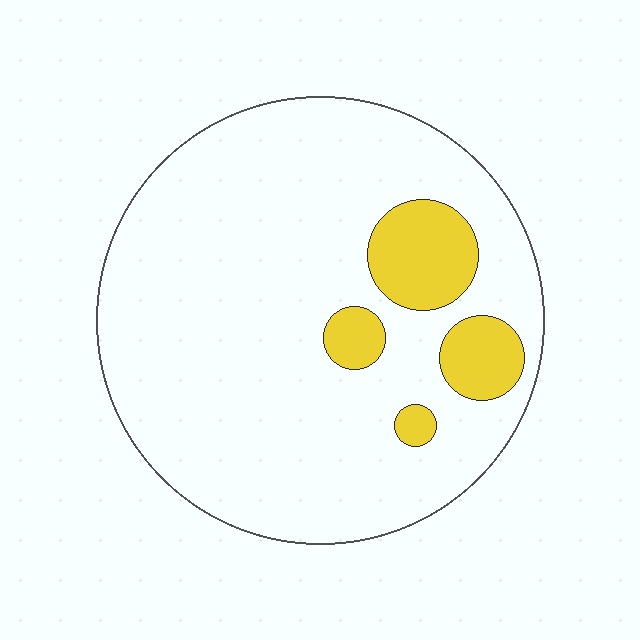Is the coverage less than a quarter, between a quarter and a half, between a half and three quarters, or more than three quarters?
Less than a quarter.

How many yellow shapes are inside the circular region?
4.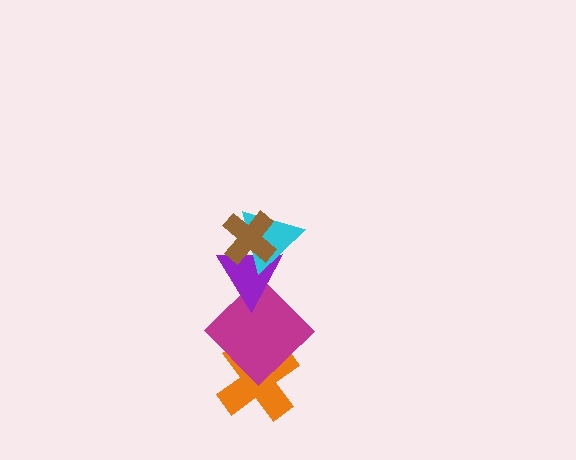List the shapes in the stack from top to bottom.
From top to bottom: the brown cross, the cyan triangle, the purple triangle, the magenta diamond, the orange cross.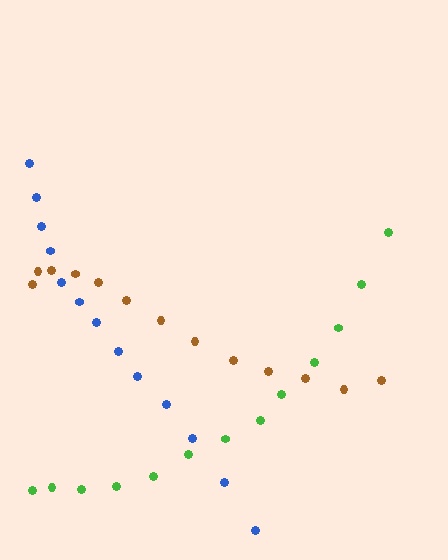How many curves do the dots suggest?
There are 3 distinct paths.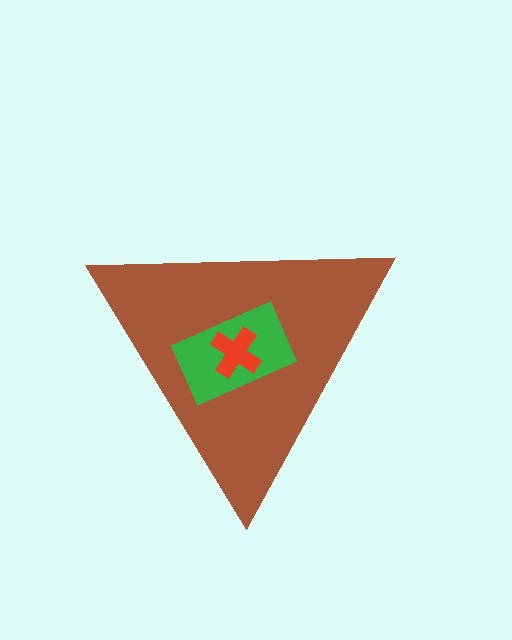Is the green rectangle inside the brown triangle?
Yes.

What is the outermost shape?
The brown triangle.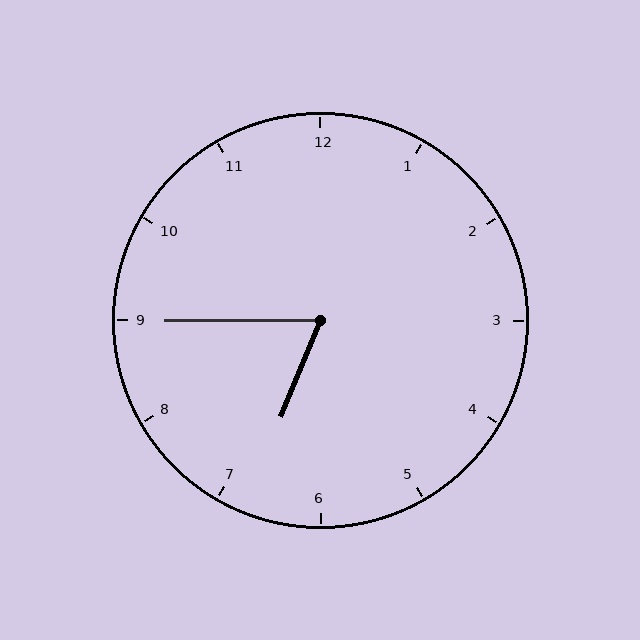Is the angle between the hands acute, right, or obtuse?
It is acute.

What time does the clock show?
6:45.